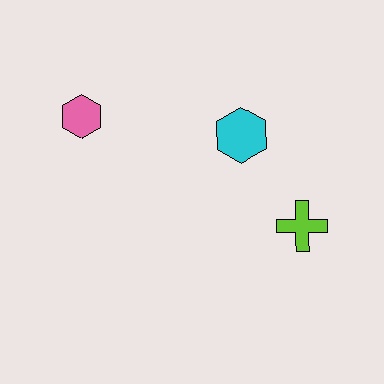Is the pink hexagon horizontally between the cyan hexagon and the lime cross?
No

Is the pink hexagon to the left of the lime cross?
Yes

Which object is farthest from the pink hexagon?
The lime cross is farthest from the pink hexagon.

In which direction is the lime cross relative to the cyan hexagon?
The lime cross is below the cyan hexagon.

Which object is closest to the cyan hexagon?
The lime cross is closest to the cyan hexagon.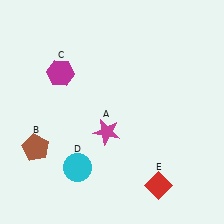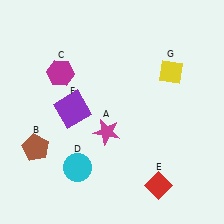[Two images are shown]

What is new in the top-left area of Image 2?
A purple square (F) was added in the top-left area of Image 2.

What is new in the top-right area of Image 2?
A yellow diamond (G) was added in the top-right area of Image 2.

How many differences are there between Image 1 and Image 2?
There are 2 differences between the two images.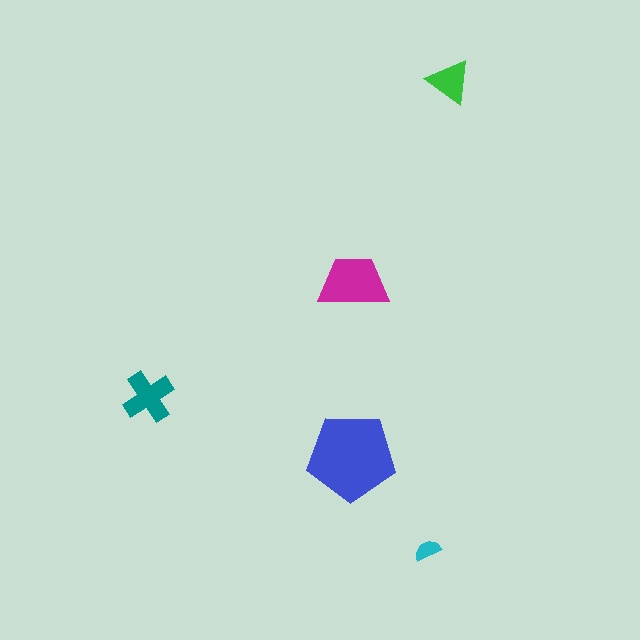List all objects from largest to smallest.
The blue pentagon, the magenta trapezoid, the teal cross, the green triangle, the cyan semicircle.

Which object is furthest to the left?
The teal cross is leftmost.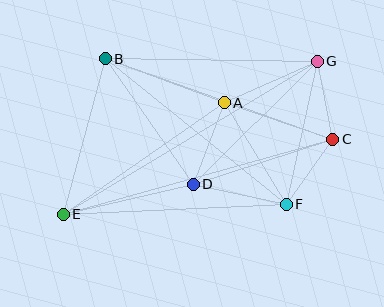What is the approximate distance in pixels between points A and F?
The distance between A and F is approximately 118 pixels.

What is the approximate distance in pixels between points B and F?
The distance between B and F is approximately 232 pixels.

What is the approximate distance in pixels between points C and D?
The distance between C and D is approximately 147 pixels.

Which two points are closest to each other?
Points C and G are closest to each other.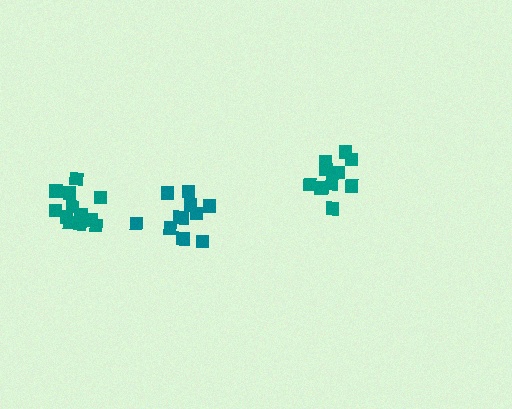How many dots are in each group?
Group 1: 11 dots, Group 2: 11 dots, Group 3: 12 dots (34 total).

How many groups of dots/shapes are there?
There are 3 groups.